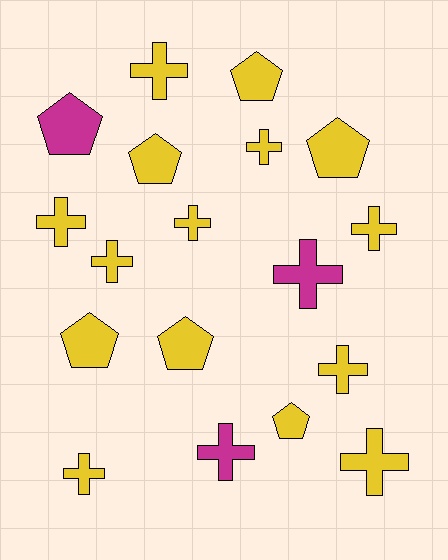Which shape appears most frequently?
Cross, with 11 objects.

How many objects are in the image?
There are 18 objects.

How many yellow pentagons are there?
There are 6 yellow pentagons.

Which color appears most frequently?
Yellow, with 15 objects.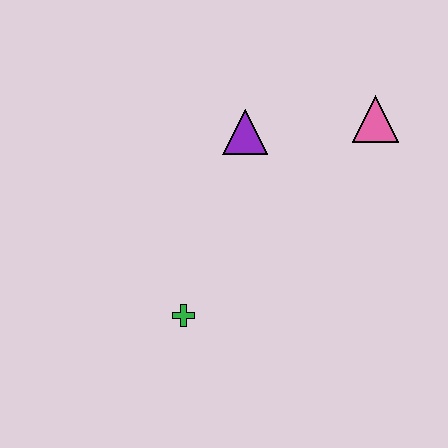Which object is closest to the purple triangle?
The pink triangle is closest to the purple triangle.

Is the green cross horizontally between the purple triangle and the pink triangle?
No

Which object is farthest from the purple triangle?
The green cross is farthest from the purple triangle.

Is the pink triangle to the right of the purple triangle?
Yes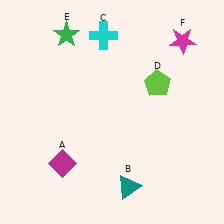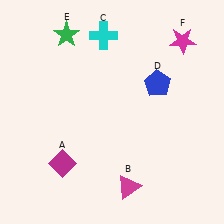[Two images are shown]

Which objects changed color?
B changed from teal to magenta. D changed from lime to blue.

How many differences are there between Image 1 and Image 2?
There are 2 differences between the two images.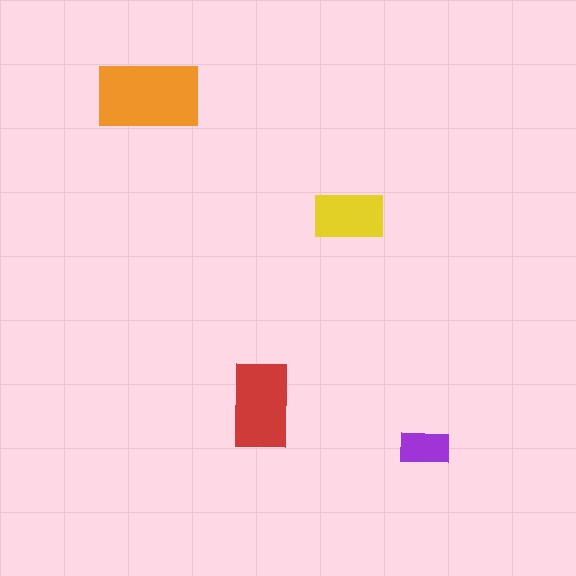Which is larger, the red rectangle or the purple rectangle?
The red one.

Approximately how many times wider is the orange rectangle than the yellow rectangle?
About 1.5 times wider.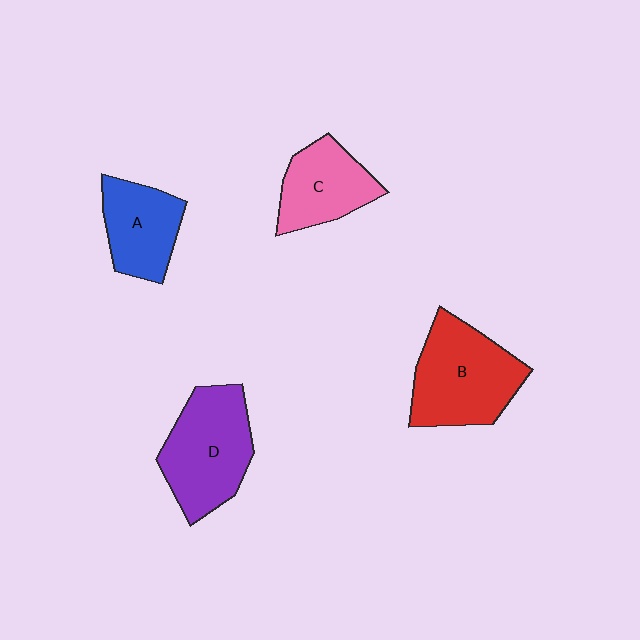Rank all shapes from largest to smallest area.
From largest to smallest: B (red), D (purple), C (pink), A (blue).